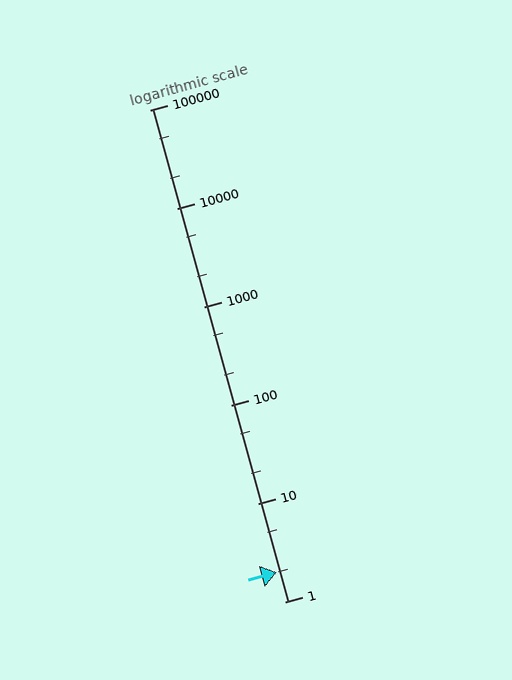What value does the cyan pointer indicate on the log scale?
The pointer indicates approximately 2.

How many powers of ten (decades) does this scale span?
The scale spans 5 decades, from 1 to 100000.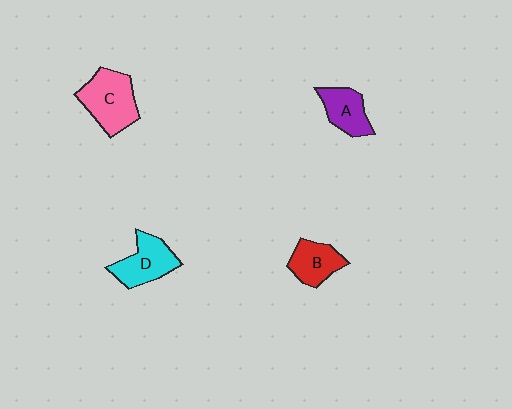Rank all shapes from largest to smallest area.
From largest to smallest: C (pink), D (cyan), B (red), A (purple).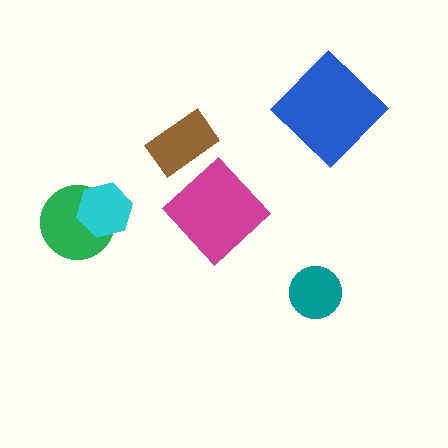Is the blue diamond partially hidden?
No, no other shape covers it.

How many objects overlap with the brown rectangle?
0 objects overlap with the brown rectangle.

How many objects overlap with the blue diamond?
0 objects overlap with the blue diamond.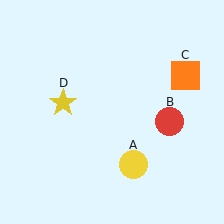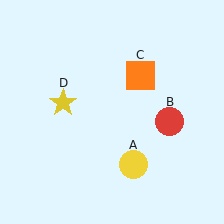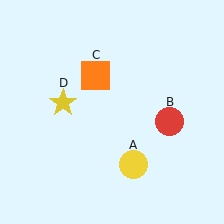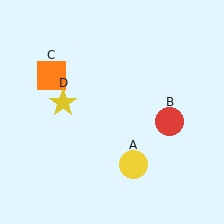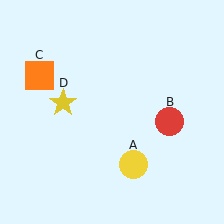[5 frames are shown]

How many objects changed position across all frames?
1 object changed position: orange square (object C).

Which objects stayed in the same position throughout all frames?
Yellow circle (object A) and red circle (object B) and yellow star (object D) remained stationary.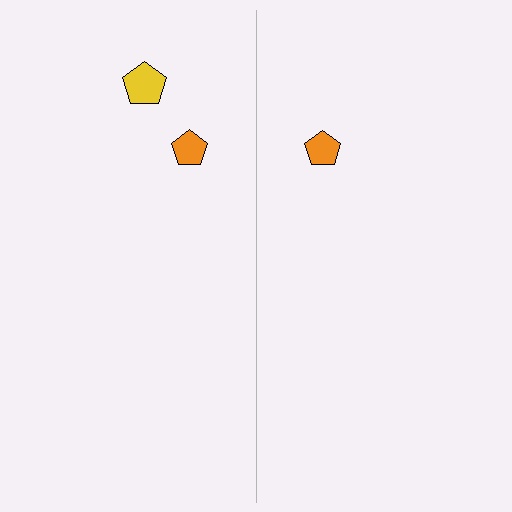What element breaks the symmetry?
A yellow pentagon is missing from the right side.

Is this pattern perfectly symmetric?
No, the pattern is not perfectly symmetric. A yellow pentagon is missing from the right side.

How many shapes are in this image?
There are 3 shapes in this image.